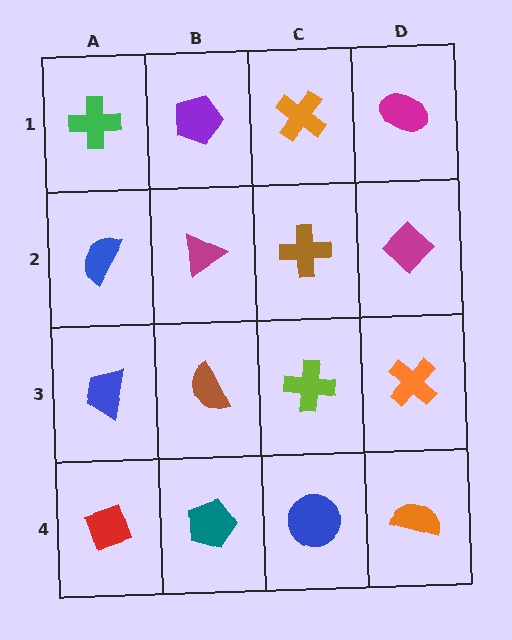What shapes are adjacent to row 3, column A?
A blue semicircle (row 2, column A), a red diamond (row 4, column A), a brown semicircle (row 3, column B).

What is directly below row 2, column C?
A lime cross.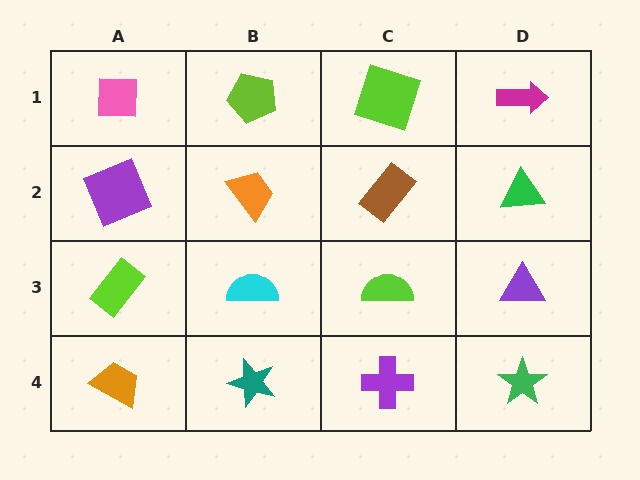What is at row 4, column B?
A teal star.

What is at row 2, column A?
A purple square.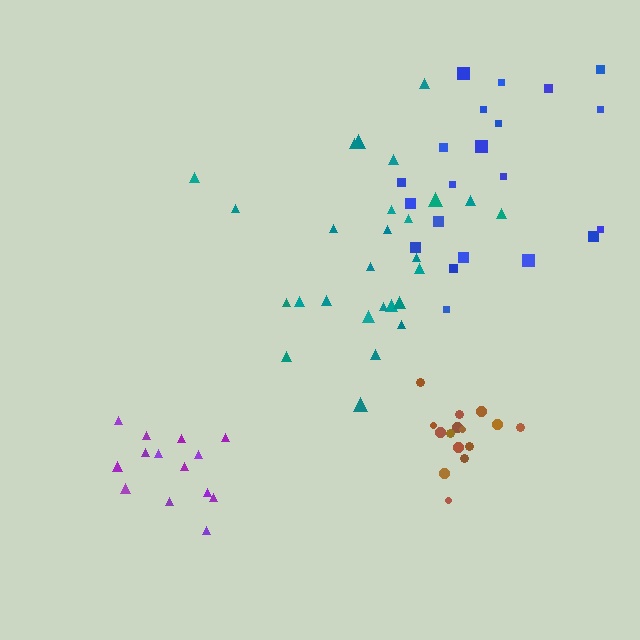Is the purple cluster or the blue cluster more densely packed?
Purple.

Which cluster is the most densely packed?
Brown.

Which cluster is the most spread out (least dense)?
Blue.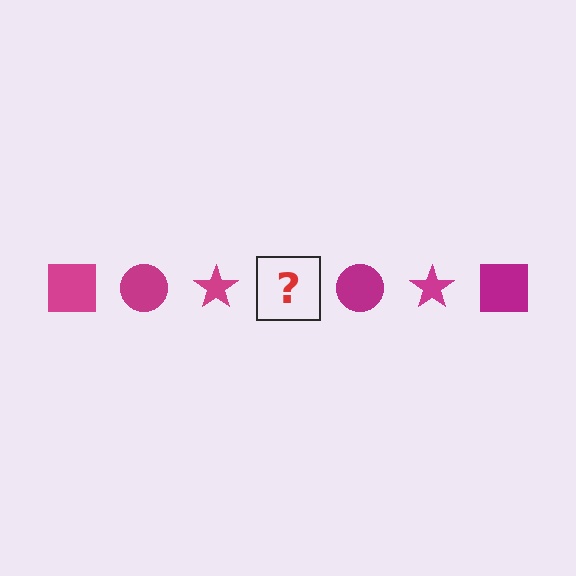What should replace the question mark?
The question mark should be replaced with a magenta square.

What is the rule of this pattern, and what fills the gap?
The rule is that the pattern cycles through square, circle, star shapes in magenta. The gap should be filled with a magenta square.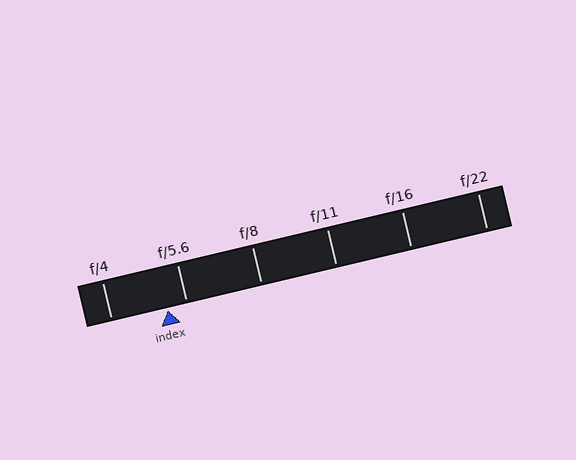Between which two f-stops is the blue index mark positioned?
The index mark is between f/4 and f/5.6.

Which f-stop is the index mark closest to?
The index mark is closest to f/5.6.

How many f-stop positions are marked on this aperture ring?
There are 6 f-stop positions marked.